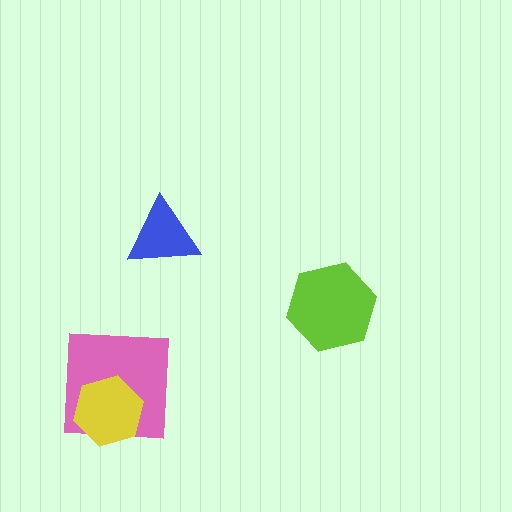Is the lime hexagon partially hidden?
No, no other shape covers it.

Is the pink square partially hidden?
Yes, it is partially covered by another shape.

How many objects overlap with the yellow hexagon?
1 object overlaps with the yellow hexagon.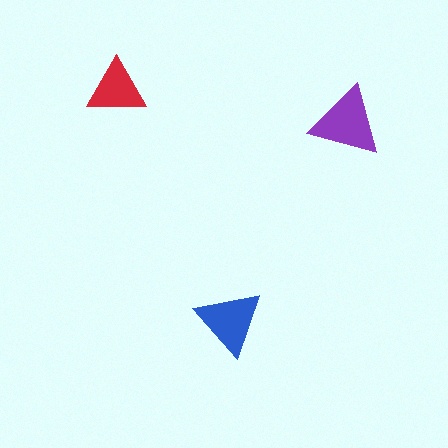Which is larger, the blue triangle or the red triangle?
The blue one.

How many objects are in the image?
There are 3 objects in the image.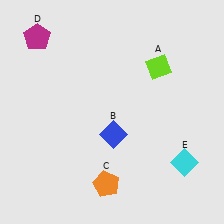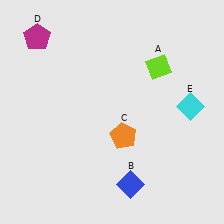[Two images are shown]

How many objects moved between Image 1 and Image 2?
3 objects moved between the two images.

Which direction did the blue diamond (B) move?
The blue diamond (B) moved down.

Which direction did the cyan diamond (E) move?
The cyan diamond (E) moved up.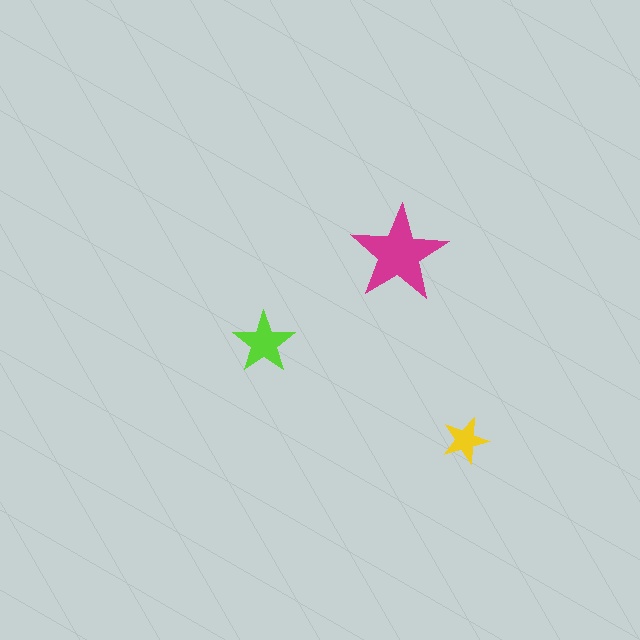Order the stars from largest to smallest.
the magenta one, the lime one, the yellow one.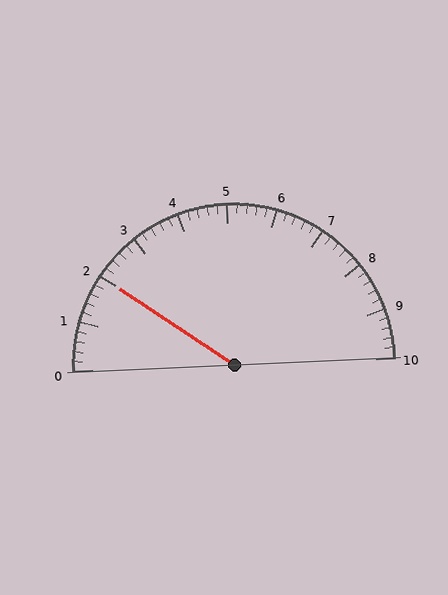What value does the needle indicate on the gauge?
The needle indicates approximately 2.0.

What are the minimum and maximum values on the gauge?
The gauge ranges from 0 to 10.